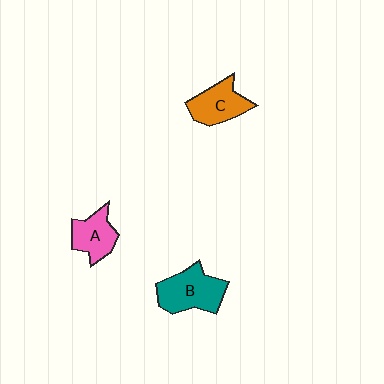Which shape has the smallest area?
Shape A (pink).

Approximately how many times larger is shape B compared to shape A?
Approximately 1.4 times.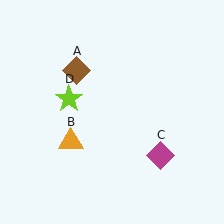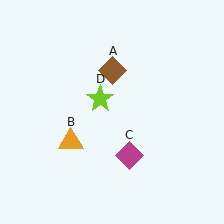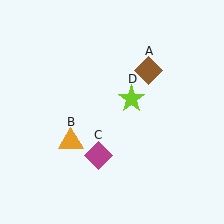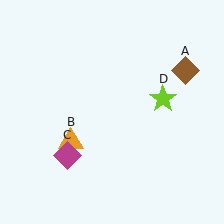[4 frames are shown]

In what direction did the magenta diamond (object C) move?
The magenta diamond (object C) moved left.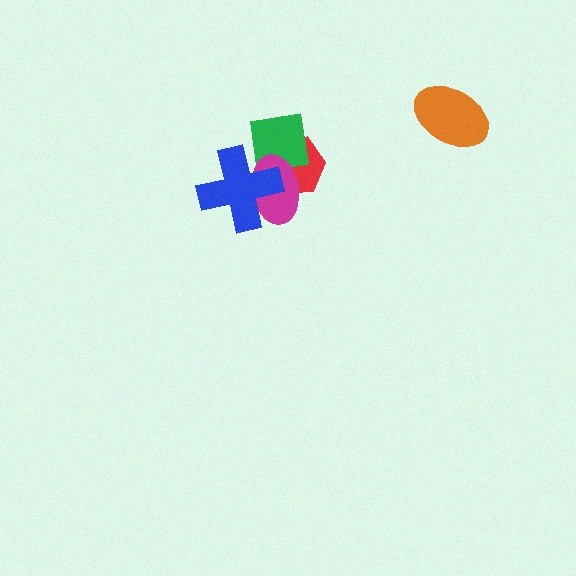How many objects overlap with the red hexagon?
3 objects overlap with the red hexagon.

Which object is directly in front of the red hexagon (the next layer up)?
The green square is directly in front of the red hexagon.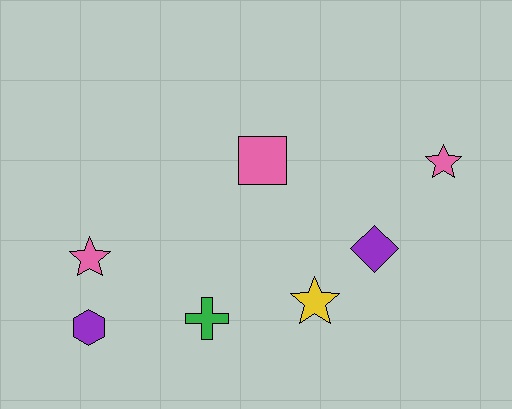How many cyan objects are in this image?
There are no cyan objects.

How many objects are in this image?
There are 7 objects.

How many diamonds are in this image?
There is 1 diamond.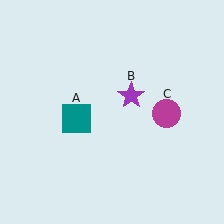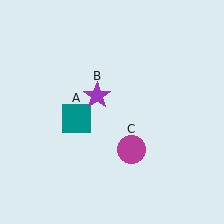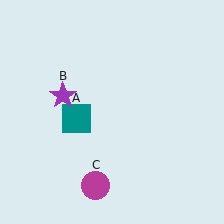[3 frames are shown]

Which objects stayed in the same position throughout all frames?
Teal square (object A) remained stationary.